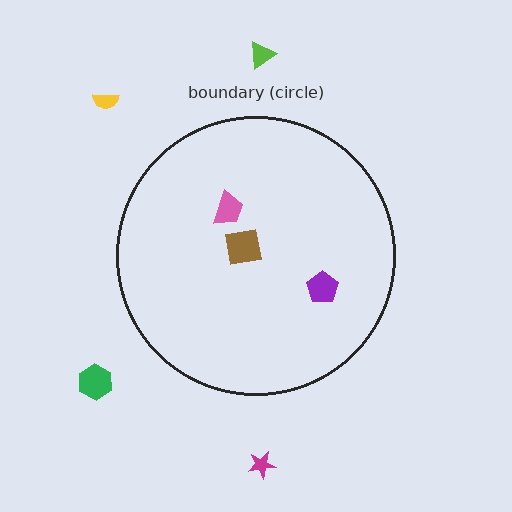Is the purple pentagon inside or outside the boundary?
Inside.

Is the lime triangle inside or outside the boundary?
Outside.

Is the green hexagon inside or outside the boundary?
Outside.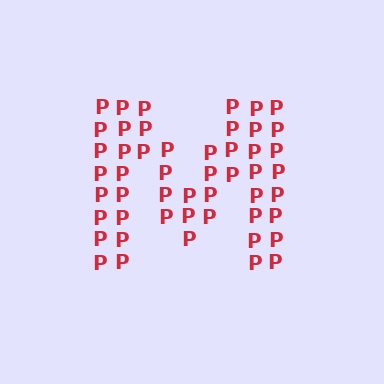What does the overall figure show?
The overall figure shows the letter M.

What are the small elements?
The small elements are letter P's.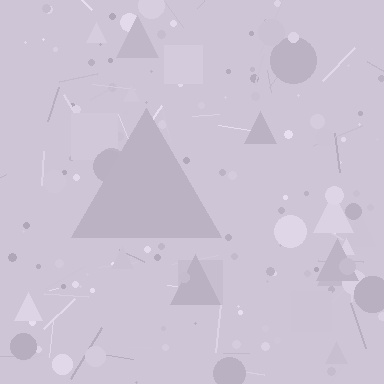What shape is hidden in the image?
A triangle is hidden in the image.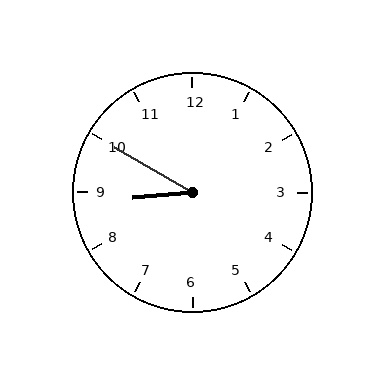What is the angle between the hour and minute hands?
Approximately 35 degrees.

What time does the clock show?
8:50.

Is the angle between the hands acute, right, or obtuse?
It is acute.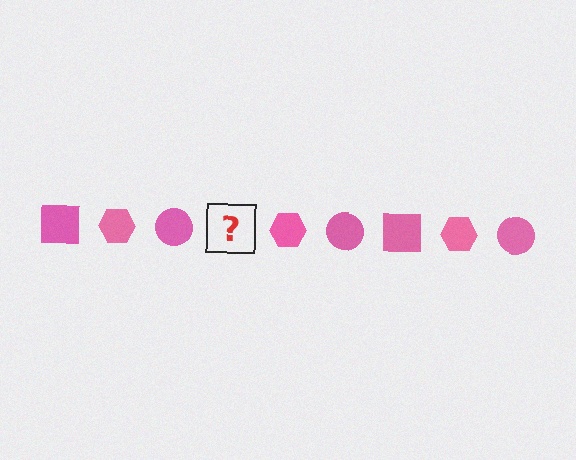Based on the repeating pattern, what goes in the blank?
The blank should be a pink square.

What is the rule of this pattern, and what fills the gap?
The rule is that the pattern cycles through square, hexagon, circle shapes in pink. The gap should be filled with a pink square.